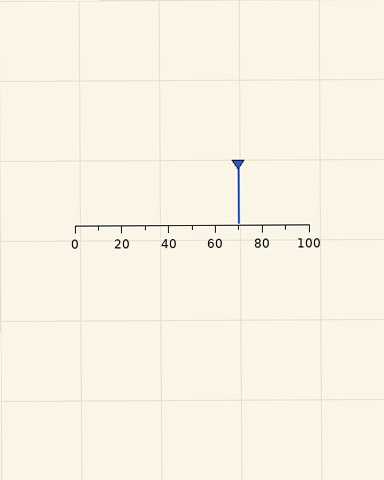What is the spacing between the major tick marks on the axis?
The major ticks are spaced 20 apart.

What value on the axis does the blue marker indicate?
The marker indicates approximately 70.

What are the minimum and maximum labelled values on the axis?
The axis runs from 0 to 100.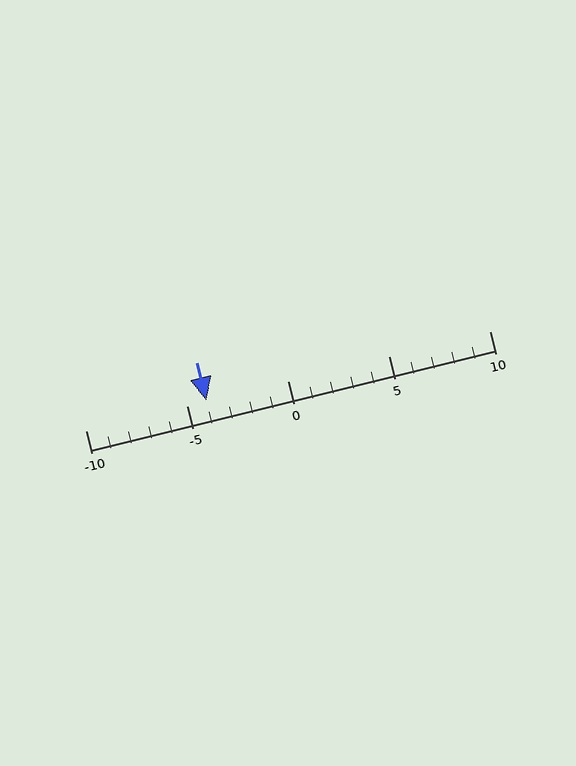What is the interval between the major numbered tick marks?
The major tick marks are spaced 5 units apart.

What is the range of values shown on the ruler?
The ruler shows values from -10 to 10.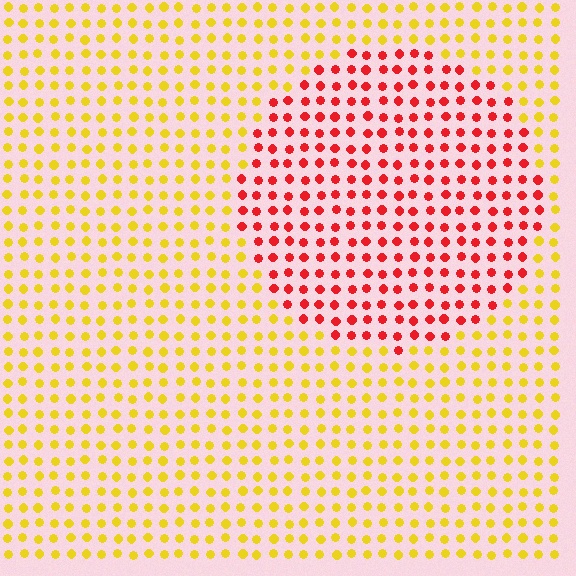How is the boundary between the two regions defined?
The boundary is defined purely by a slight shift in hue (about 57 degrees). Spacing, size, and orientation are identical on both sides.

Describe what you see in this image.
The image is filled with small yellow elements in a uniform arrangement. A circle-shaped region is visible where the elements are tinted to a slightly different hue, forming a subtle color boundary.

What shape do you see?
I see a circle.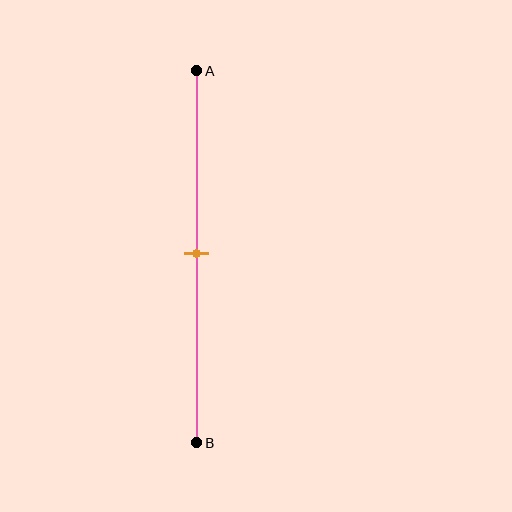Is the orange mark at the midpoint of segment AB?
Yes, the mark is approximately at the midpoint.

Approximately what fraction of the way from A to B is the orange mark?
The orange mark is approximately 50% of the way from A to B.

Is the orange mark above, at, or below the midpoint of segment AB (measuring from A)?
The orange mark is approximately at the midpoint of segment AB.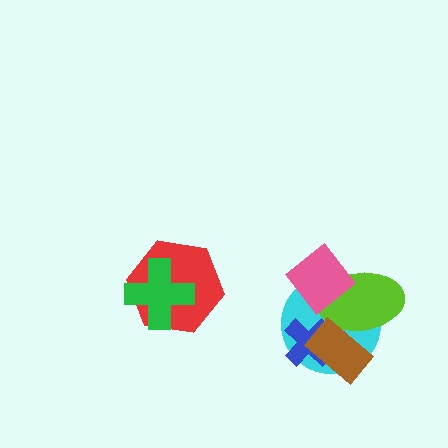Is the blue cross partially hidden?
Yes, it is partially covered by another shape.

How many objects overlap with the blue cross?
2 objects overlap with the blue cross.